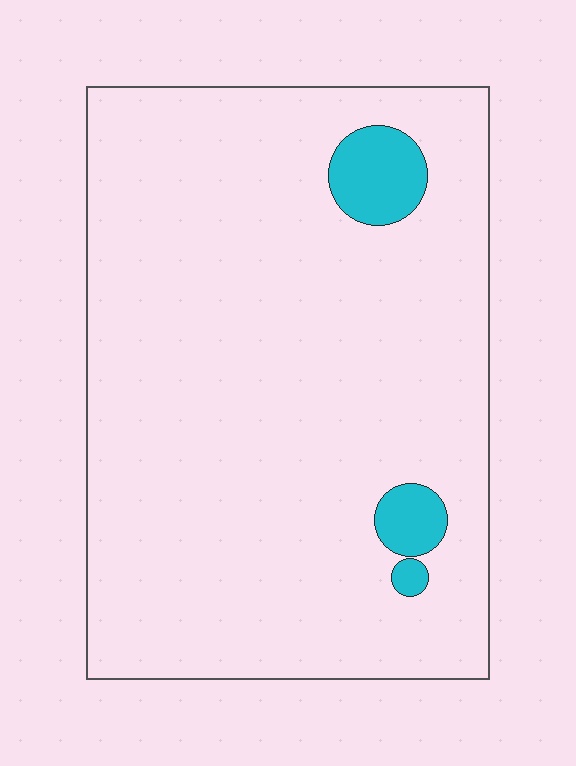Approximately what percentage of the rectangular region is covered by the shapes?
Approximately 5%.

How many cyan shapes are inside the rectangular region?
3.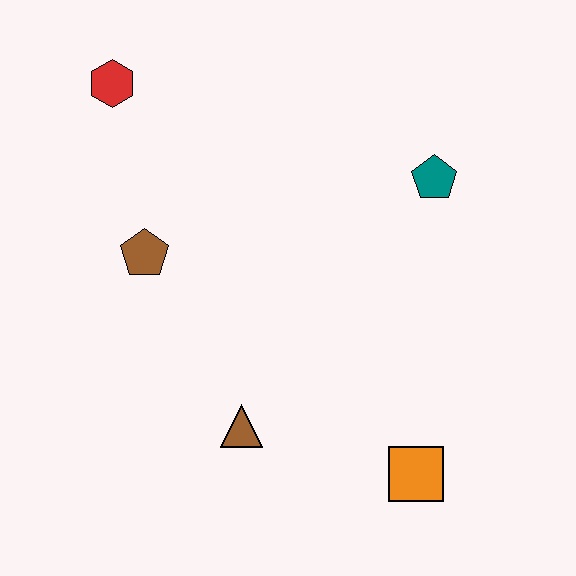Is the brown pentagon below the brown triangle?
No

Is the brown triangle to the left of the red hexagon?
No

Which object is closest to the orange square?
The brown triangle is closest to the orange square.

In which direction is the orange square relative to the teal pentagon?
The orange square is below the teal pentagon.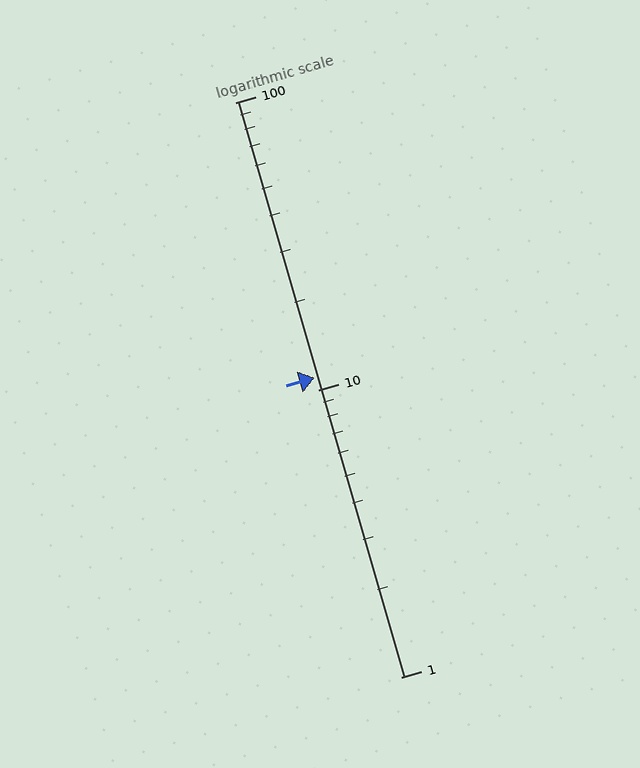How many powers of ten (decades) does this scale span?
The scale spans 2 decades, from 1 to 100.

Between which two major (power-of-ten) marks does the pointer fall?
The pointer is between 10 and 100.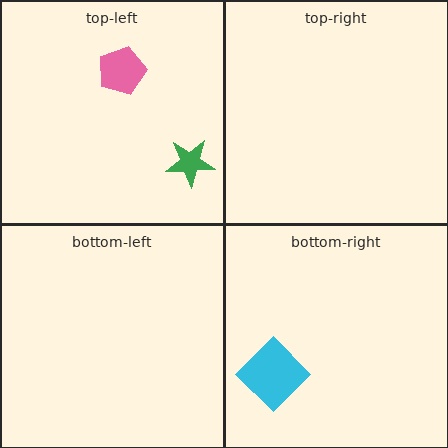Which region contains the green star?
The top-left region.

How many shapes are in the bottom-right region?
1.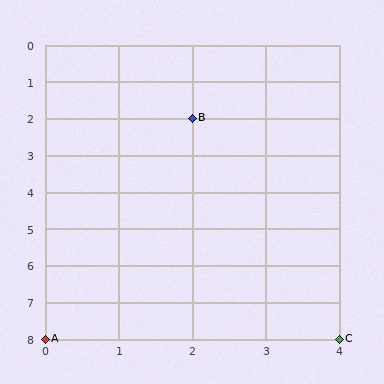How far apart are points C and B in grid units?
Points C and B are 2 columns and 6 rows apart (about 6.3 grid units diagonally).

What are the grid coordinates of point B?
Point B is at grid coordinates (2, 2).